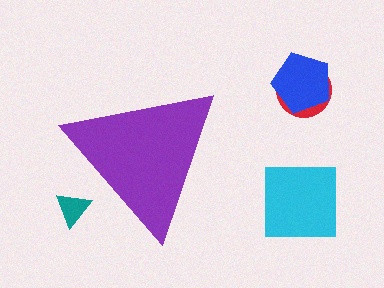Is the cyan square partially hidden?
No, the cyan square is fully visible.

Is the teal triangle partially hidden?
Yes, the teal triangle is partially hidden behind the purple triangle.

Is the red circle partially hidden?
No, the red circle is fully visible.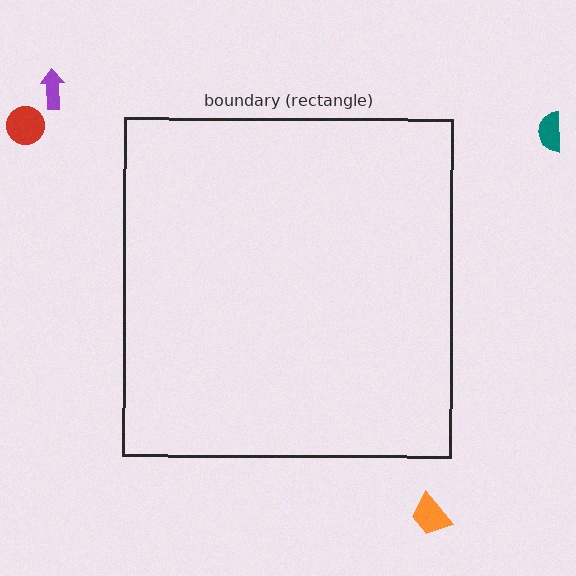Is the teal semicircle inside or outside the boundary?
Outside.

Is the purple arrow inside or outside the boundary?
Outside.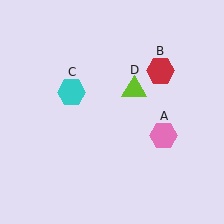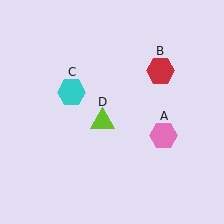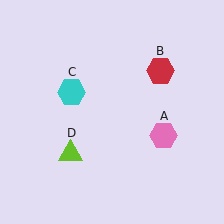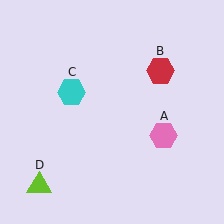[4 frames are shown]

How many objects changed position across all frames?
1 object changed position: lime triangle (object D).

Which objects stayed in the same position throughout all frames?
Pink hexagon (object A) and red hexagon (object B) and cyan hexagon (object C) remained stationary.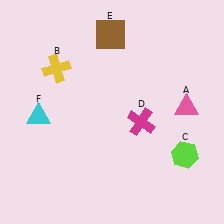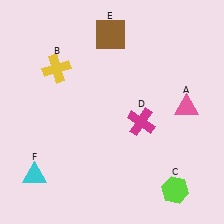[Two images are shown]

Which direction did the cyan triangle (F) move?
The cyan triangle (F) moved down.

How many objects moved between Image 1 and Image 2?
2 objects moved between the two images.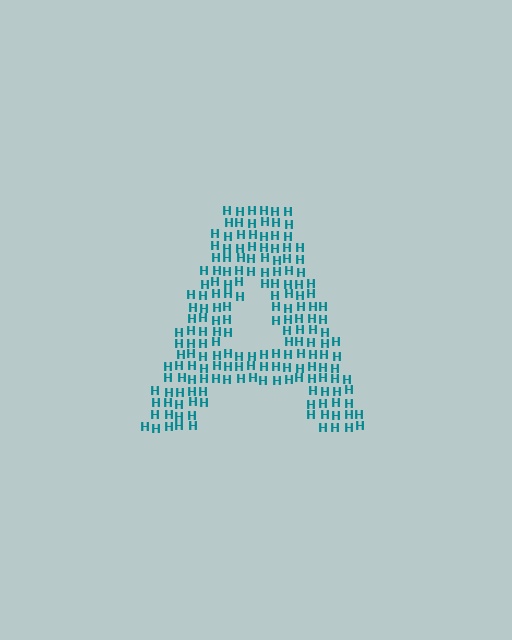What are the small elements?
The small elements are letter H's.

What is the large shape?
The large shape is the letter A.